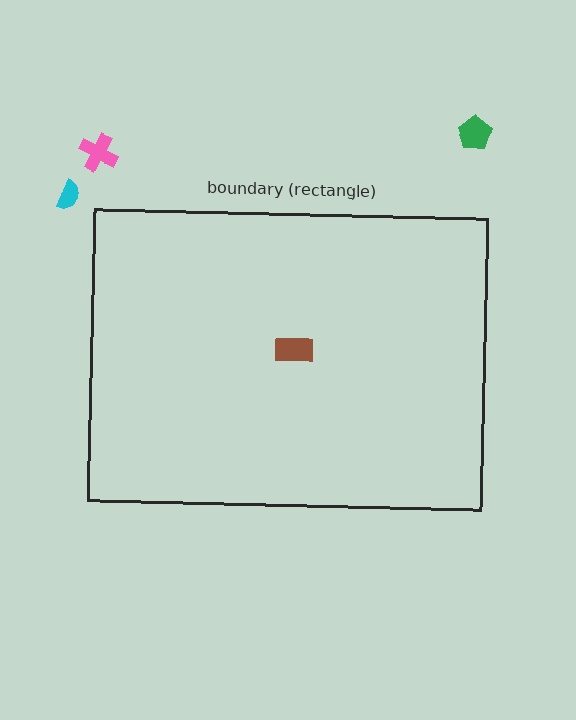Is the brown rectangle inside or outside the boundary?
Inside.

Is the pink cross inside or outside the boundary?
Outside.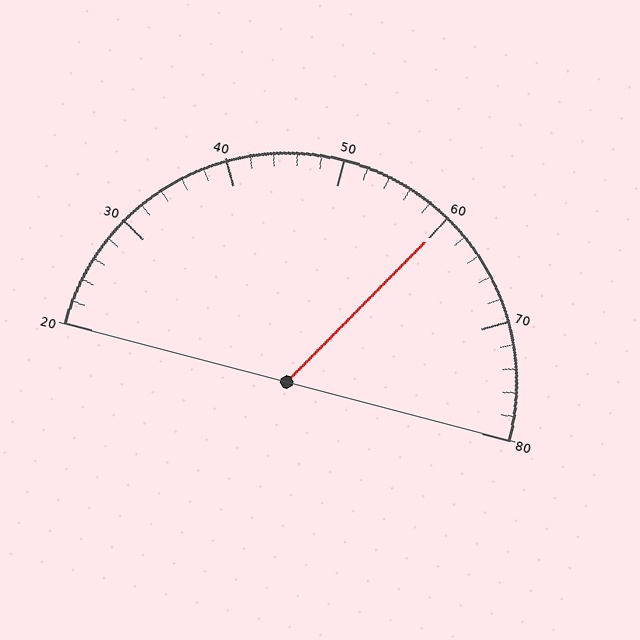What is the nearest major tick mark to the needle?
The nearest major tick mark is 60.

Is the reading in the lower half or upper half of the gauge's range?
The reading is in the upper half of the range (20 to 80).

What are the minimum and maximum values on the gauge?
The gauge ranges from 20 to 80.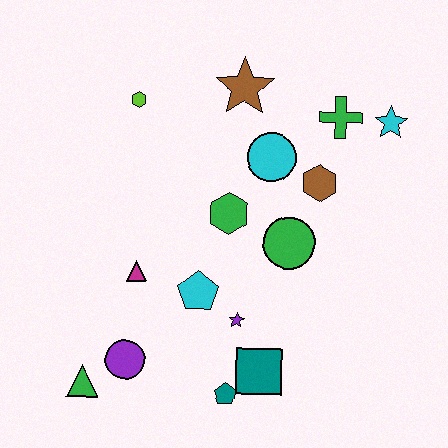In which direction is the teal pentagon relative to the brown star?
The teal pentagon is below the brown star.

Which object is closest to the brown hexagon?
The cyan circle is closest to the brown hexagon.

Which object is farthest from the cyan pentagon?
The cyan star is farthest from the cyan pentagon.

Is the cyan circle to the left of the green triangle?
No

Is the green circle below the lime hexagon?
Yes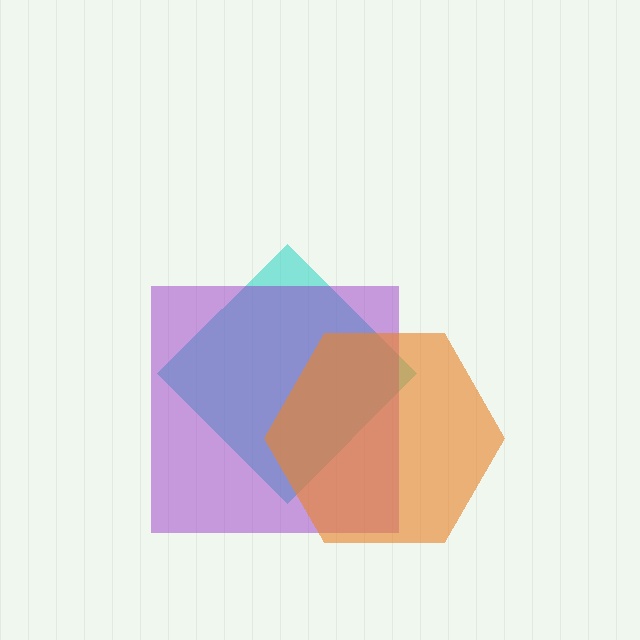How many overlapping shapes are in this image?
There are 3 overlapping shapes in the image.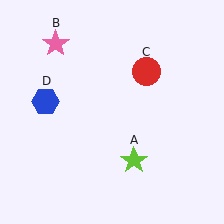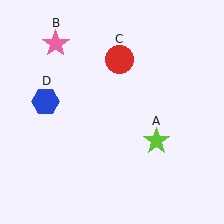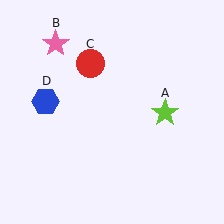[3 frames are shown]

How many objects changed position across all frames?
2 objects changed position: lime star (object A), red circle (object C).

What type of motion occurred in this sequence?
The lime star (object A), red circle (object C) rotated counterclockwise around the center of the scene.